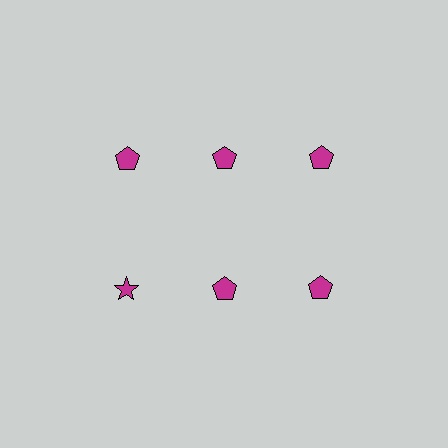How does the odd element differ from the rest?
It has a different shape: star instead of pentagon.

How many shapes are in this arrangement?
There are 6 shapes arranged in a grid pattern.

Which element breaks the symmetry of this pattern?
The magenta star in the second row, leftmost column breaks the symmetry. All other shapes are magenta pentagons.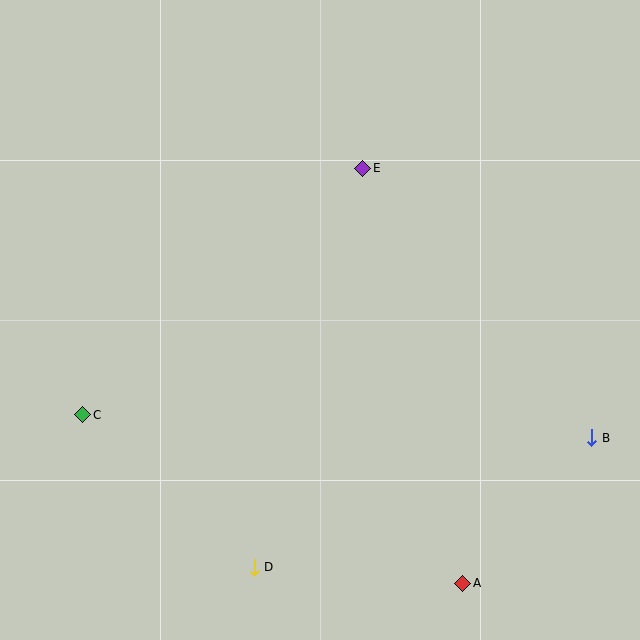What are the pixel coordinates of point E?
Point E is at (363, 168).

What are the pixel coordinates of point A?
Point A is at (463, 583).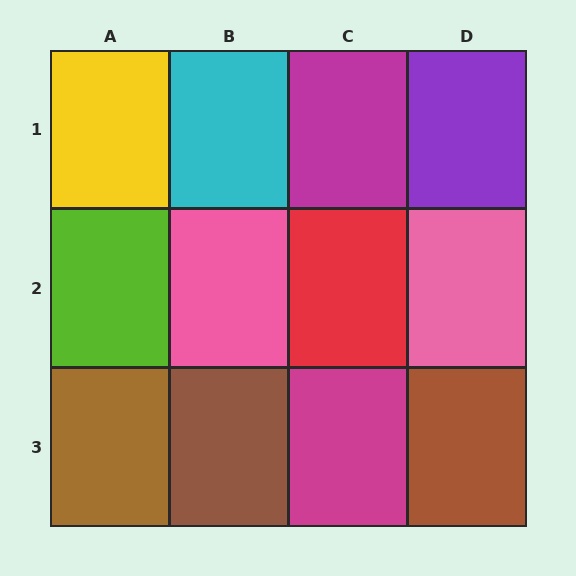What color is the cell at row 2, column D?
Pink.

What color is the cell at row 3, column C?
Magenta.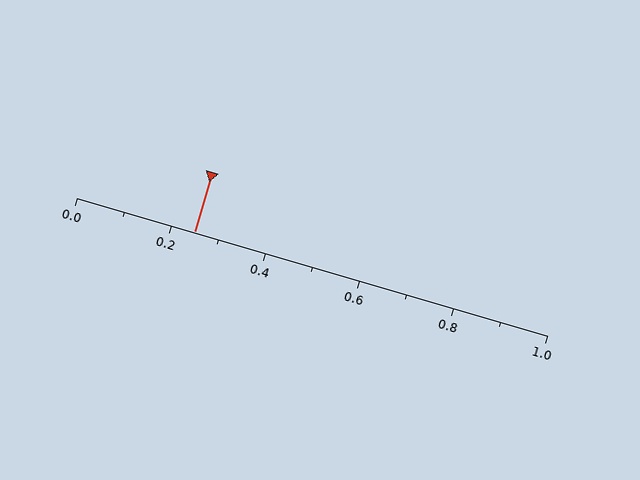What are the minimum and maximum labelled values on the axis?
The axis runs from 0.0 to 1.0.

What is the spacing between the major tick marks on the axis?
The major ticks are spaced 0.2 apart.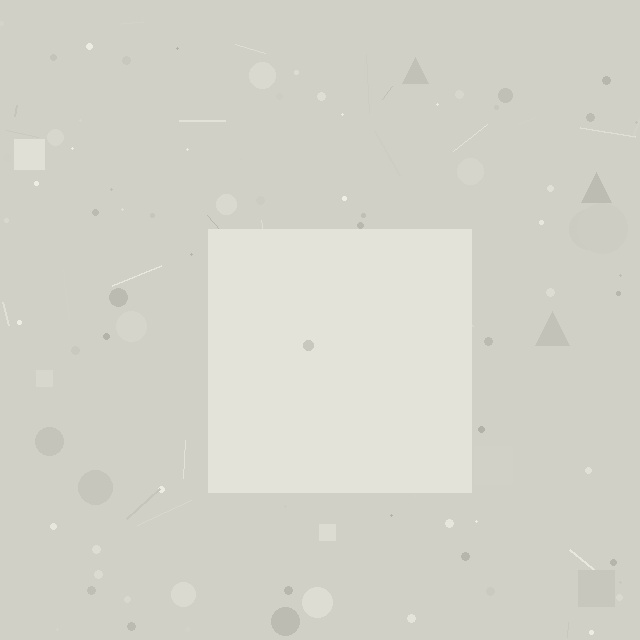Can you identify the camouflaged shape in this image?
The camouflaged shape is a square.